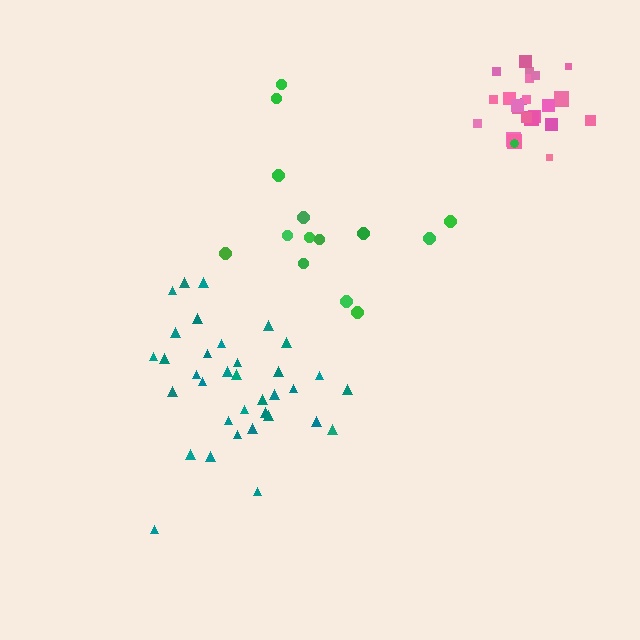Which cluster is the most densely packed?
Pink.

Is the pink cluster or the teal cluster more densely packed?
Pink.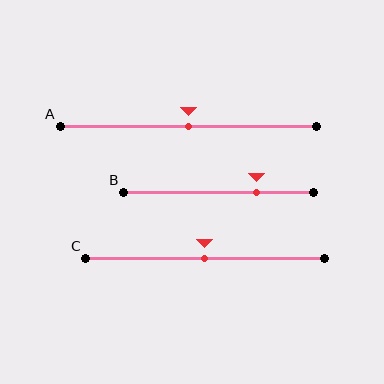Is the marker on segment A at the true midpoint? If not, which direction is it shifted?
Yes, the marker on segment A is at the true midpoint.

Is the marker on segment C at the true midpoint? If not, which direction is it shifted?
Yes, the marker on segment C is at the true midpoint.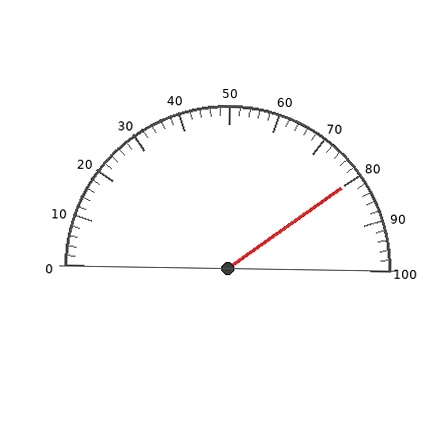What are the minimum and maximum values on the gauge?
The gauge ranges from 0 to 100.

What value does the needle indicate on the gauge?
The needle indicates approximately 80.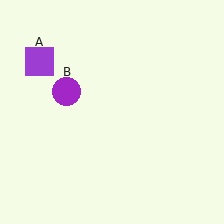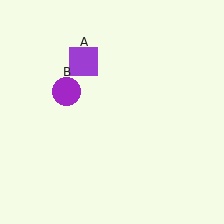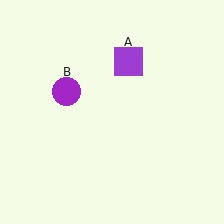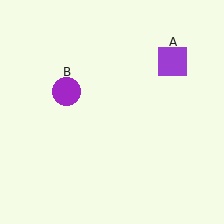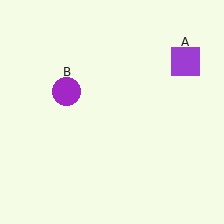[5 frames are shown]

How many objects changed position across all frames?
1 object changed position: purple square (object A).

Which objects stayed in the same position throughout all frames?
Purple circle (object B) remained stationary.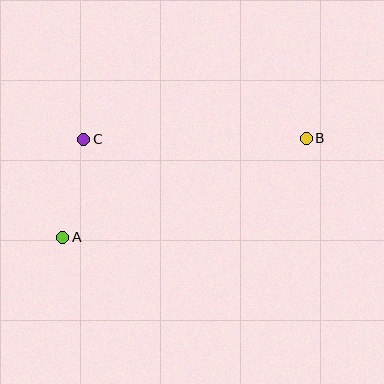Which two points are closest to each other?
Points A and C are closest to each other.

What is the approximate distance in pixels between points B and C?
The distance between B and C is approximately 223 pixels.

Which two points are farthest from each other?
Points A and B are farthest from each other.